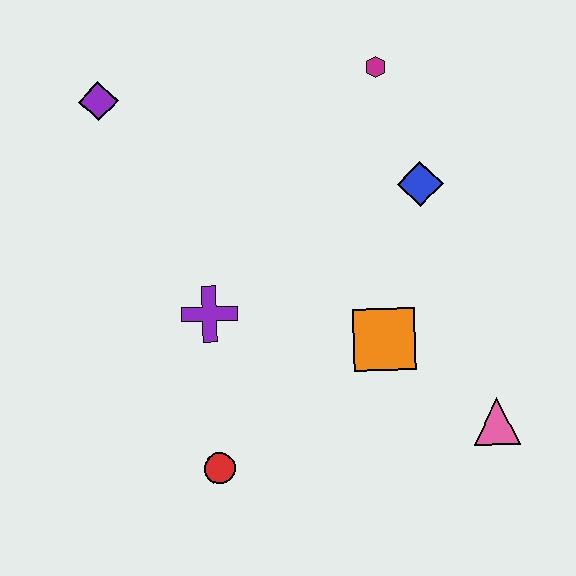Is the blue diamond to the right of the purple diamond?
Yes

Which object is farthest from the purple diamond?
The pink triangle is farthest from the purple diamond.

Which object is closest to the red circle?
The purple cross is closest to the red circle.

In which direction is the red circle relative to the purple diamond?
The red circle is below the purple diamond.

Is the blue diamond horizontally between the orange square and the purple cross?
No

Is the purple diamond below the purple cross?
No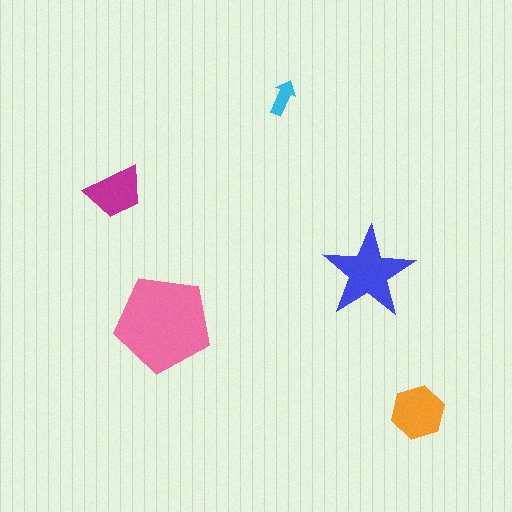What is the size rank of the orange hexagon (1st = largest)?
3rd.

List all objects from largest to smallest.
The pink pentagon, the blue star, the orange hexagon, the magenta trapezoid, the cyan arrow.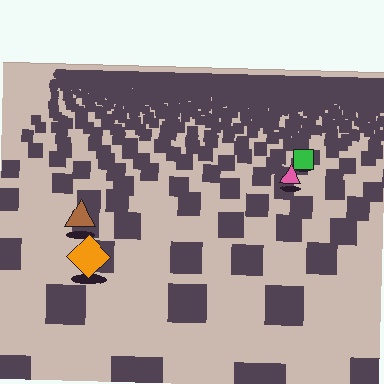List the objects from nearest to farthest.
From nearest to farthest: the orange diamond, the brown triangle, the pink triangle, the green square.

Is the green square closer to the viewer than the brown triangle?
No. The brown triangle is closer — you can tell from the texture gradient: the ground texture is coarser near it.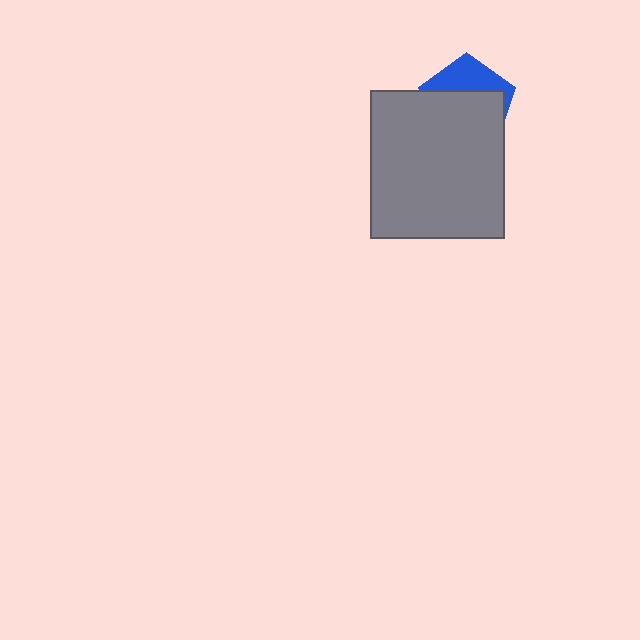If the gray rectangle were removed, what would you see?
You would see the complete blue pentagon.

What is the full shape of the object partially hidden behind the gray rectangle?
The partially hidden object is a blue pentagon.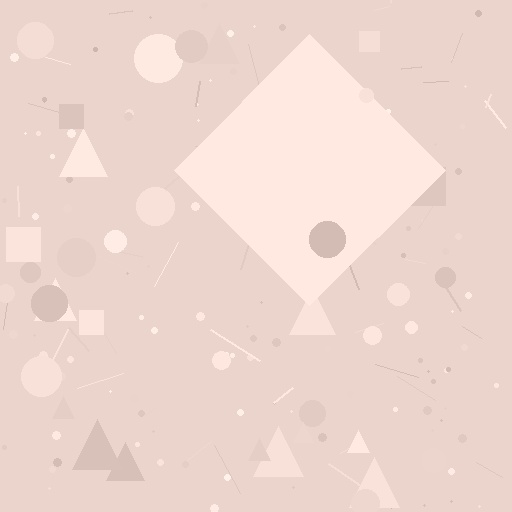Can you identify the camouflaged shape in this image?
The camouflaged shape is a diamond.